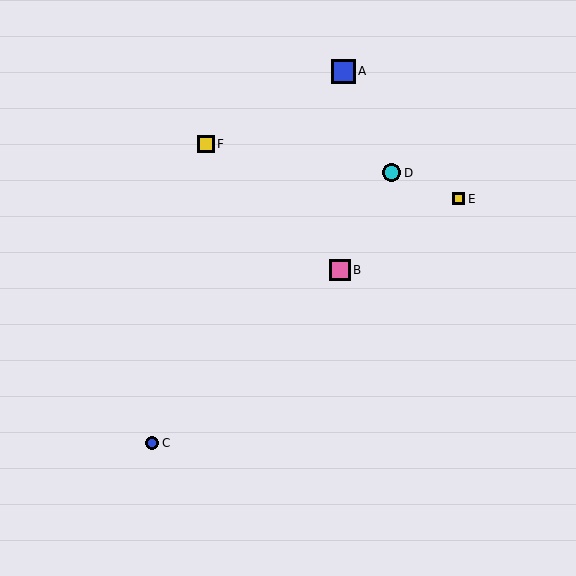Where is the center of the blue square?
The center of the blue square is at (344, 71).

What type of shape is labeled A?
Shape A is a blue square.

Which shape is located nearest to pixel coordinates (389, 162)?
The cyan circle (labeled D) at (392, 173) is nearest to that location.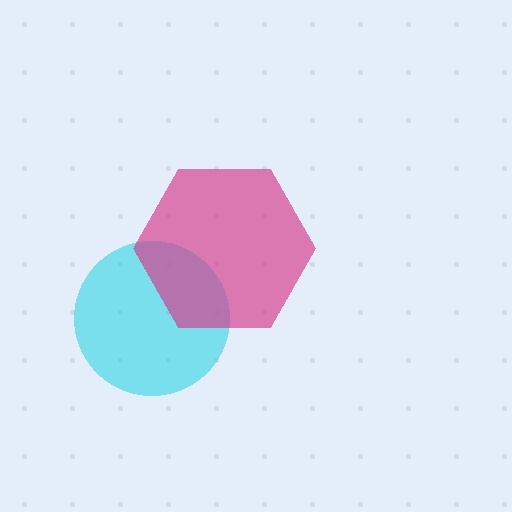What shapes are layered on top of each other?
The layered shapes are: a cyan circle, a magenta hexagon.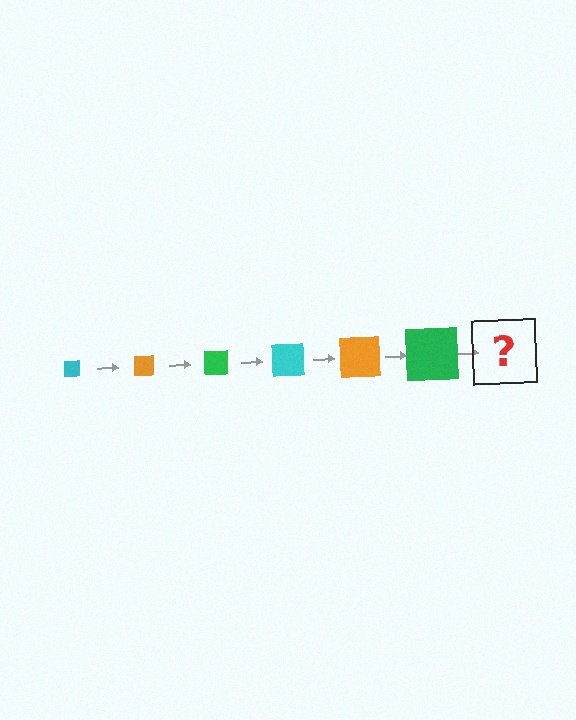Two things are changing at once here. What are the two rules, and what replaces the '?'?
The two rules are that the square grows larger each step and the color cycles through cyan, orange, and green. The '?' should be a cyan square, larger than the previous one.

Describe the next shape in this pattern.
It should be a cyan square, larger than the previous one.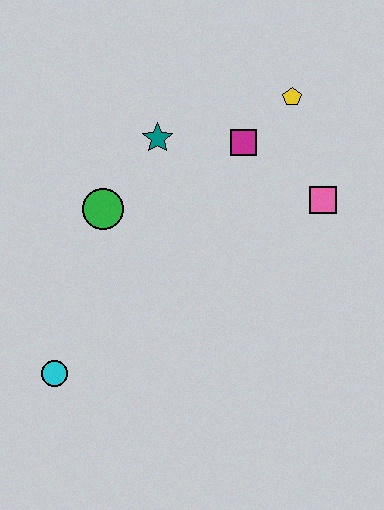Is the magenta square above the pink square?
Yes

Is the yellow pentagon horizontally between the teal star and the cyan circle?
No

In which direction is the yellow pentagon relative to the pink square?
The yellow pentagon is above the pink square.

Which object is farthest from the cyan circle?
The yellow pentagon is farthest from the cyan circle.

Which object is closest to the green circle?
The teal star is closest to the green circle.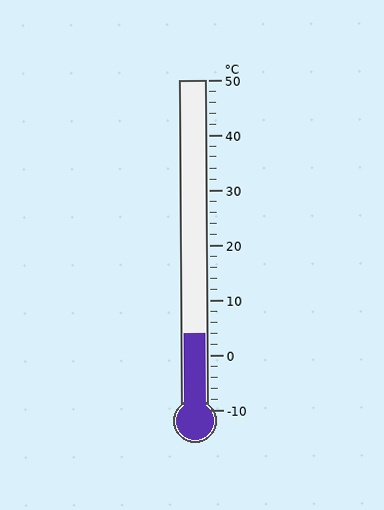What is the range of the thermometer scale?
The thermometer scale ranges from -10°C to 50°C.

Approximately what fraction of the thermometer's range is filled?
The thermometer is filled to approximately 25% of its range.